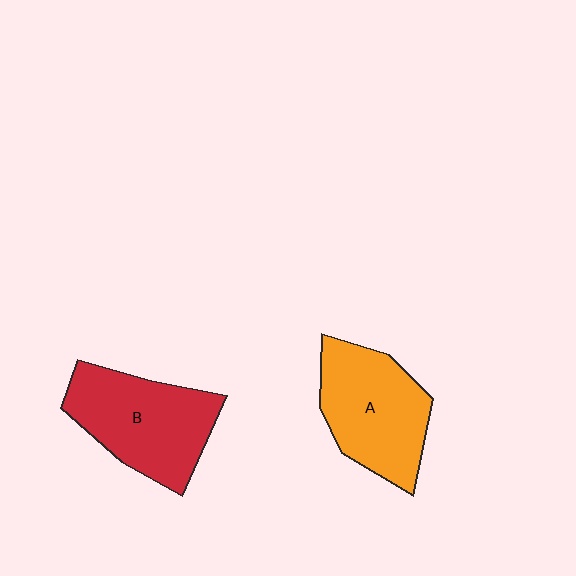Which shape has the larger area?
Shape B (red).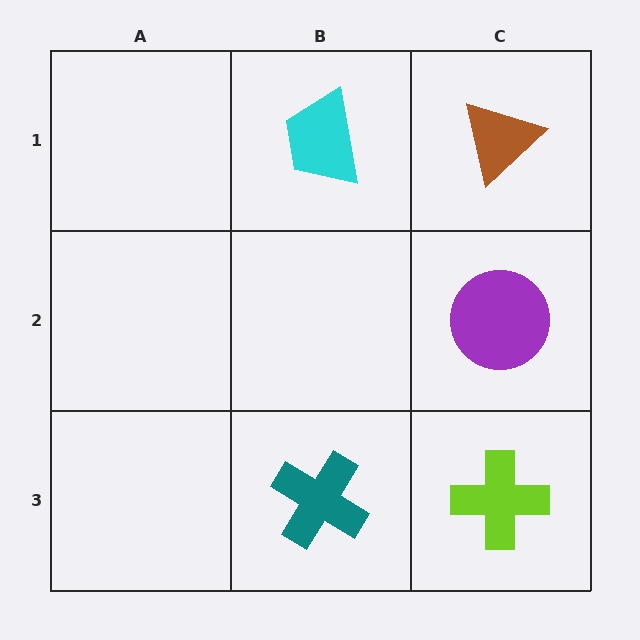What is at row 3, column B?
A teal cross.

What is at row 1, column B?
A cyan trapezoid.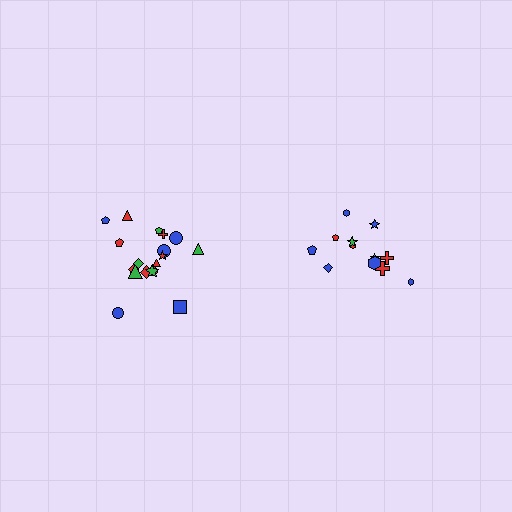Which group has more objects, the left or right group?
The left group.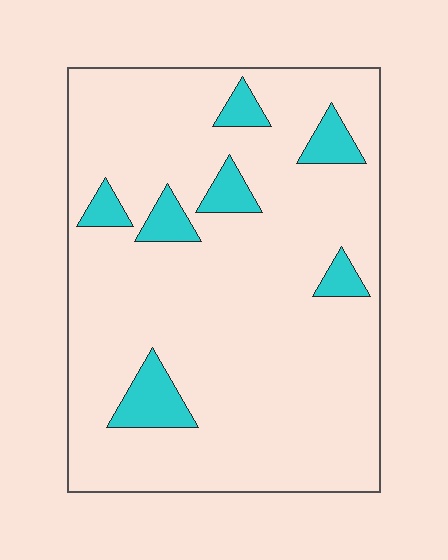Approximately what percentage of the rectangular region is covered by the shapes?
Approximately 10%.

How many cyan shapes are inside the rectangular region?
7.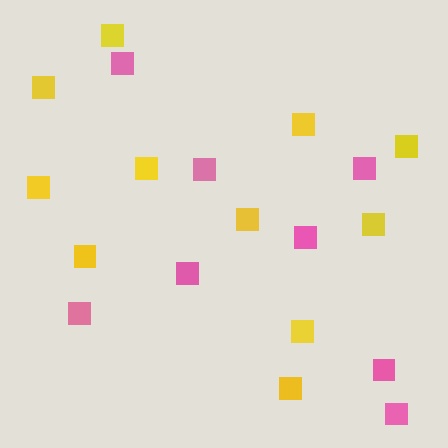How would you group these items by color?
There are 2 groups: one group of pink squares (8) and one group of yellow squares (11).